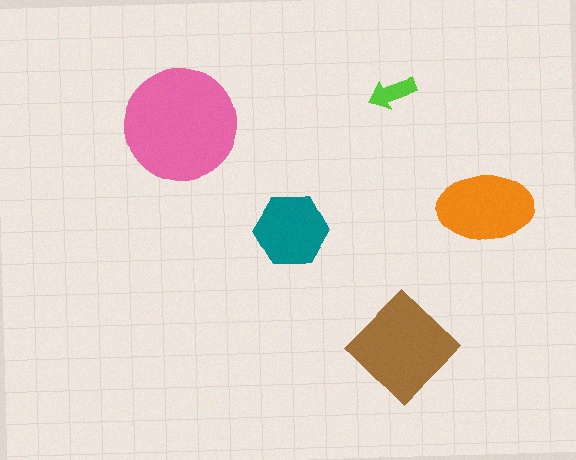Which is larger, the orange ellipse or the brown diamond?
The brown diamond.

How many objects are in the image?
There are 5 objects in the image.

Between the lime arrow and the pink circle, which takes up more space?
The pink circle.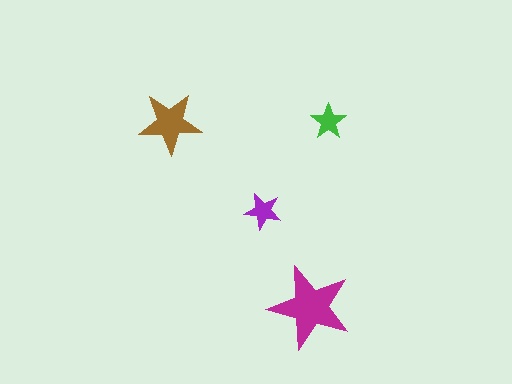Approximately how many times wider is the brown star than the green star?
About 1.5 times wider.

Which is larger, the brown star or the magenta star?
The magenta one.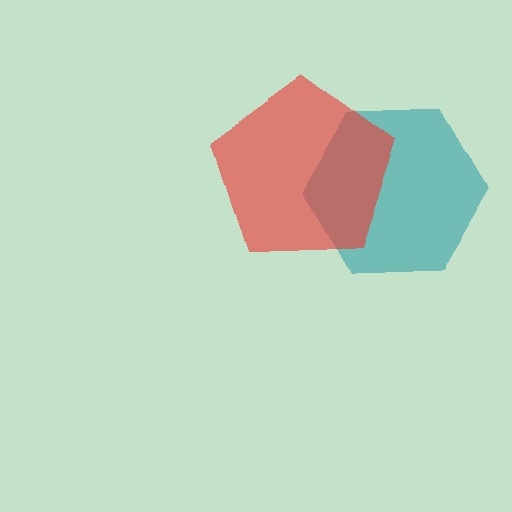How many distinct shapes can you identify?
There are 2 distinct shapes: a teal hexagon, a red pentagon.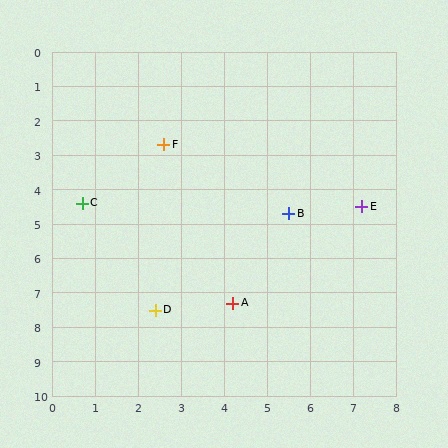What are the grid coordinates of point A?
Point A is at approximately (4.2, 7.3).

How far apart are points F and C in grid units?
Points F and C are about 2.5 grid units apart.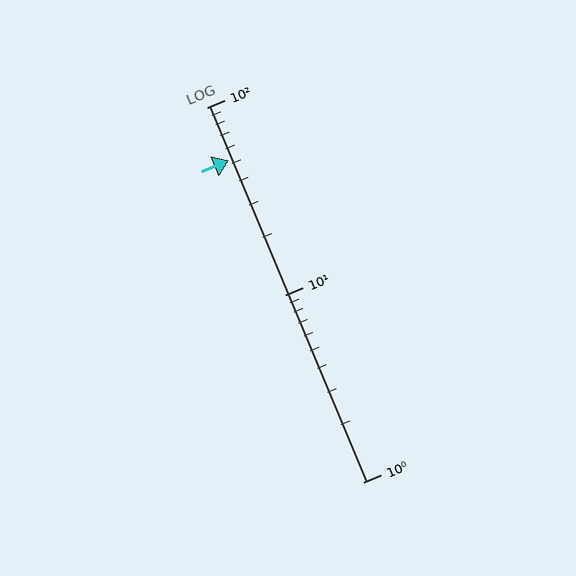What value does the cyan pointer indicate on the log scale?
The pointer indicates approximately 52.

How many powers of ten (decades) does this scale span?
The scale spans 2 decades, from 1 to 100.